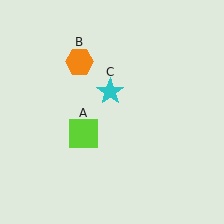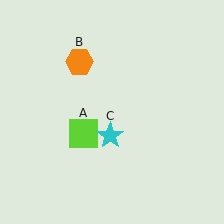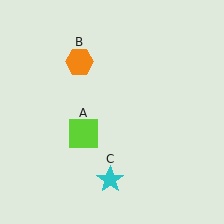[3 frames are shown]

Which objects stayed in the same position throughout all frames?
Lime square (object A) and orange hexagon (object B) remained stationary.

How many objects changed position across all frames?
1 object changed position: cyan star (object C).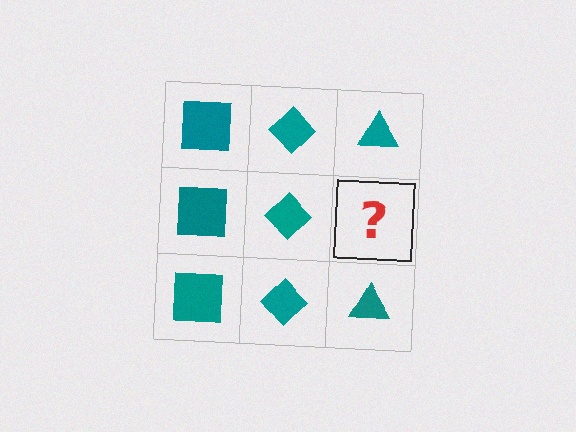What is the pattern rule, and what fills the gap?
The rule is that each column has a consistent shape. The gap should be filled with a teal triangle.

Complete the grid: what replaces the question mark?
The question mark should be replaced with a teal triangle.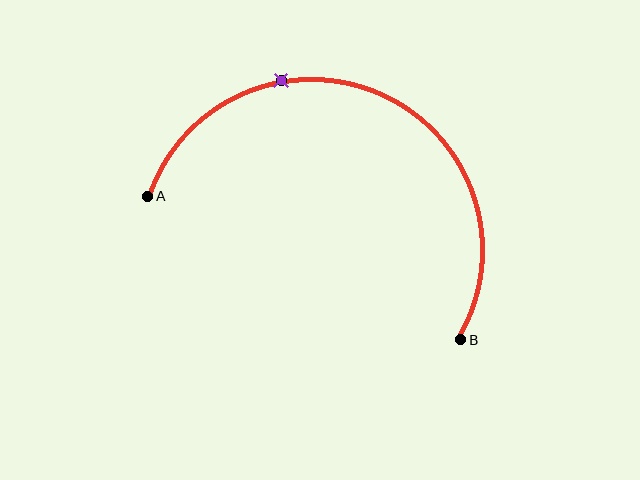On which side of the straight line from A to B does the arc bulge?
The arc bulges above the straight line connecting A and B.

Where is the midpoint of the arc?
The arc midpoint is the point on the curve farthest from the straight line joining A and B. It sits above that line.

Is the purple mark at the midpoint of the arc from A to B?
No. The purple mark lies on the arc but is closer to endpoint A. The arc midpoint would be at the point on the curve equidistant along the arc from both A and B.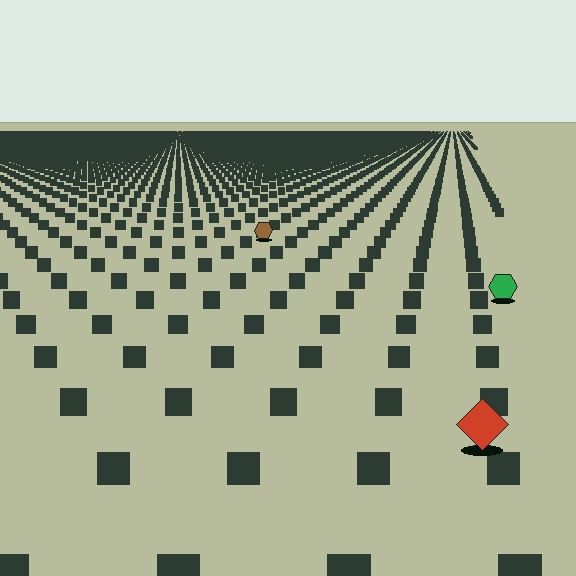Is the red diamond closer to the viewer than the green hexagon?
Yes. The red diamond is closer — you can tell from the texture gradient: the ground texture is coarser near it.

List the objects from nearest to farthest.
From nearest to farthest: the red diamond, the green hexagon, the brown hexagon.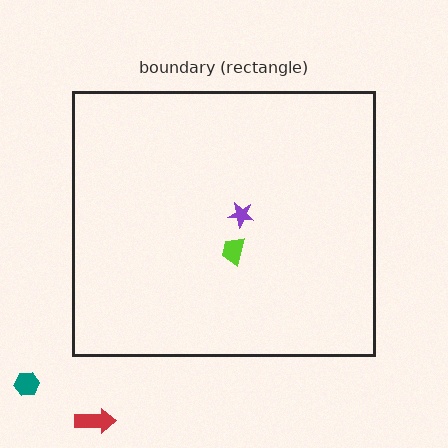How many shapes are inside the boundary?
2 inside, 2 outside.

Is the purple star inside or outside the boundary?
Inside.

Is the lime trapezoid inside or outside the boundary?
Inside.